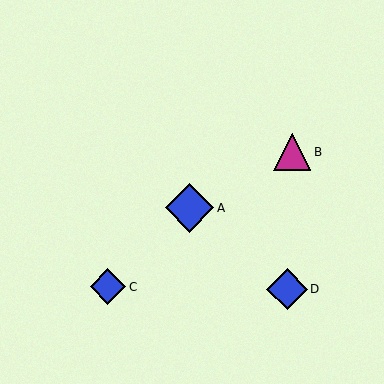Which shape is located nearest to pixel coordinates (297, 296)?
The blue diamond (labeled D) at (287, 289) is nearest to that location.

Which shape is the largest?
The blue diamond (labeled A) is the largest.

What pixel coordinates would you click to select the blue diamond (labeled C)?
Click at (108, 287) to select the blue diamond C.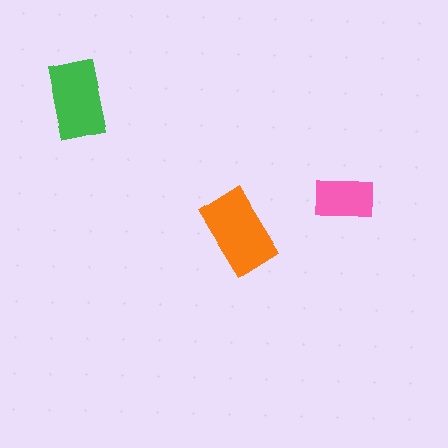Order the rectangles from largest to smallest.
the orange one, the green one, the pink one.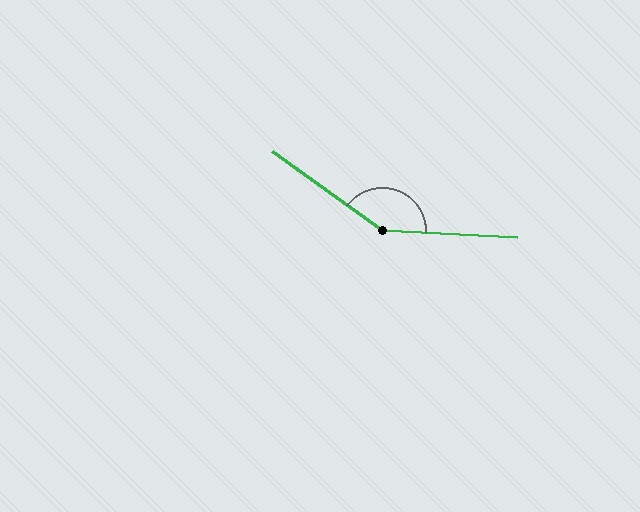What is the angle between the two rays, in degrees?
Approximately 147 degrees.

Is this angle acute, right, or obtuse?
It is obtuse.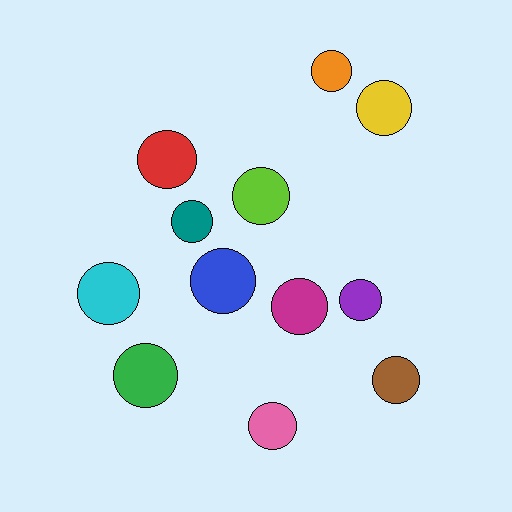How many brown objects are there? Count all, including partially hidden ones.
There is 1 brown object.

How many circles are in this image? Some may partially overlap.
There are 12 circles.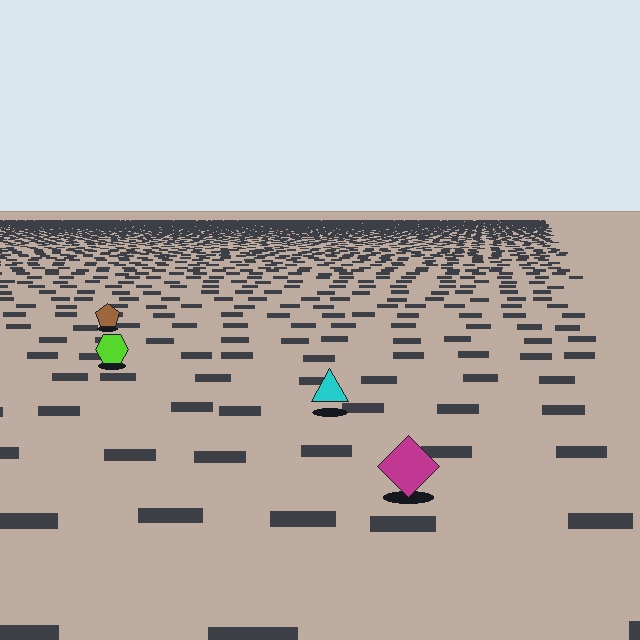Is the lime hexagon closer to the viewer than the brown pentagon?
Yes. The lime hexagon is closer — you can tell from the texture gradient: the ground texture is coarser near it.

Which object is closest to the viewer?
The magenta diamond is closest. The texture marks near it are larger and more spread out.